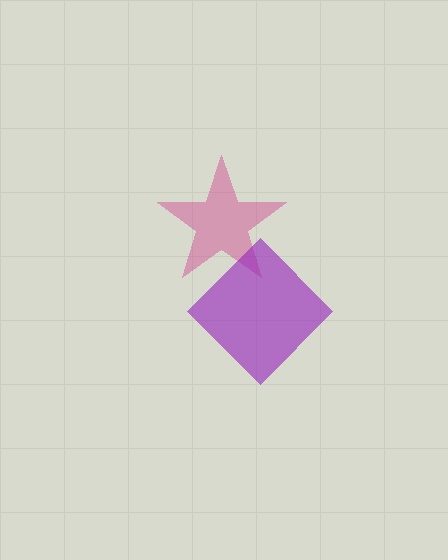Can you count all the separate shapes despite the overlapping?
Yes, there are 2 separate shapes.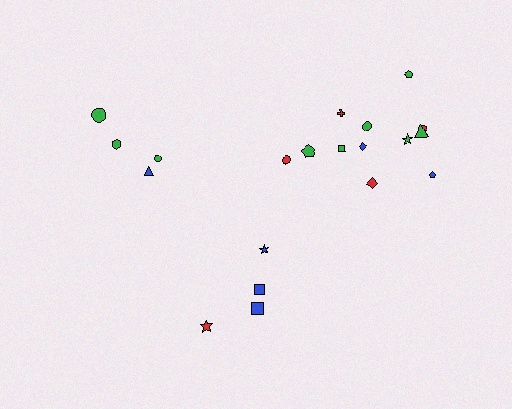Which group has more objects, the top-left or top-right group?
The top-right group.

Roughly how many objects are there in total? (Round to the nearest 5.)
Roughly 20 objects in total.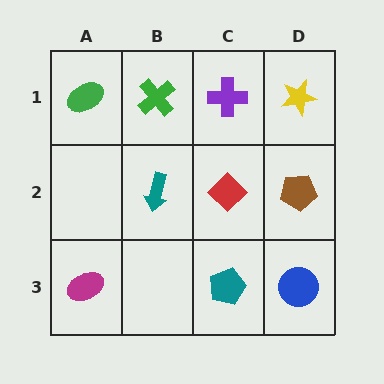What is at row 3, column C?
A teal pentagon.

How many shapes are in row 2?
3 shapes.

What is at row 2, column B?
A teal arrow.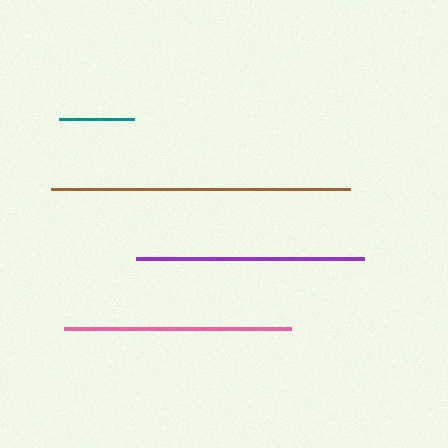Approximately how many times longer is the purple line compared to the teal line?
The purple line is approximately 3.1 times the length of the teal line.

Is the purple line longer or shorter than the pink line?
The purple line is longer than the pink line.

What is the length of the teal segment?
The teal segment is approximately 75 pixels long.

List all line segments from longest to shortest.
From longest to shortest: brown, purple, pink, teal.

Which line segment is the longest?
The brown line is the longest at approximately 299 pixels.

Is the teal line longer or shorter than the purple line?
The purple line is longer than the teal line.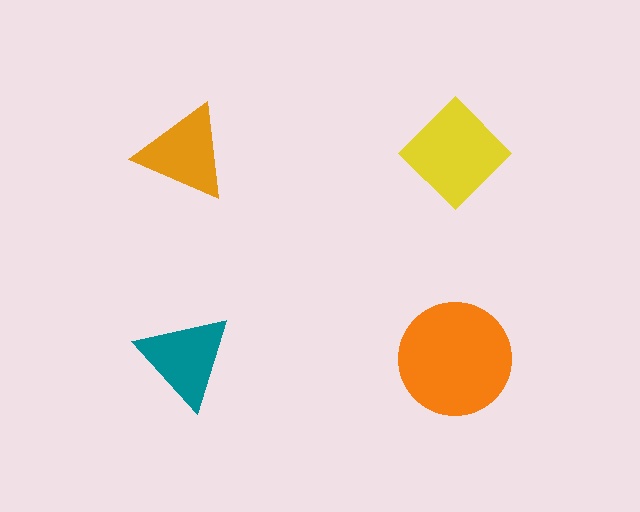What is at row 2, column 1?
A teal triangle.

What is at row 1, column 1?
An orange triangle.